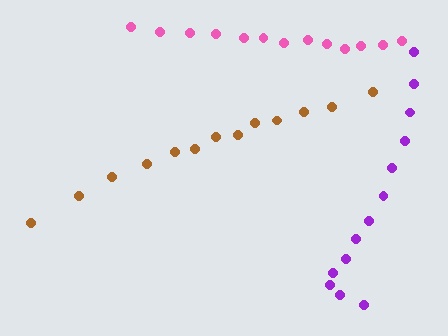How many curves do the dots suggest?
There are 3 distinct paths.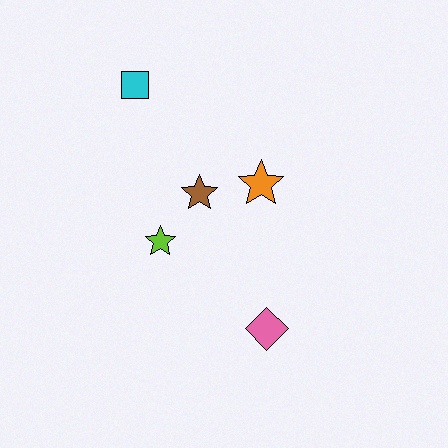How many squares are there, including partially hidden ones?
There is 1 square.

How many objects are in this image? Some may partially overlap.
There are 5 objects.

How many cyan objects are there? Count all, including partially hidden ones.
There is 1 cyan object.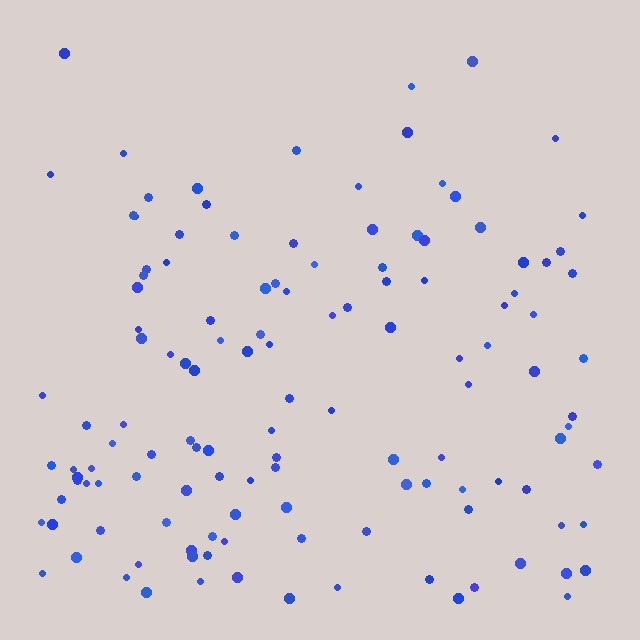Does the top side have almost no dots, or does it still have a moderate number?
Still a moderate number, just noticeably fewer than the bottom.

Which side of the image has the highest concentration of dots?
The bottom.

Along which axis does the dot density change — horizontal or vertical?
Vertical.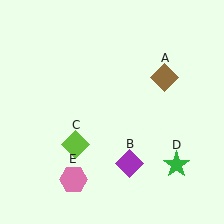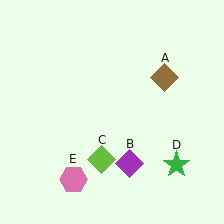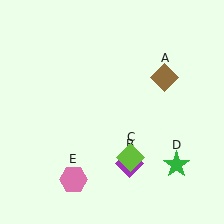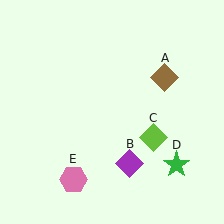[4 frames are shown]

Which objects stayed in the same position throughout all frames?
Brown diamond (object A) and purple diamond (object B) and green star (object D) and pink hexagon (object E) remained stationary.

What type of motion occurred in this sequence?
The lime diamond (object C) rotated counterclockwise around the center of the scene.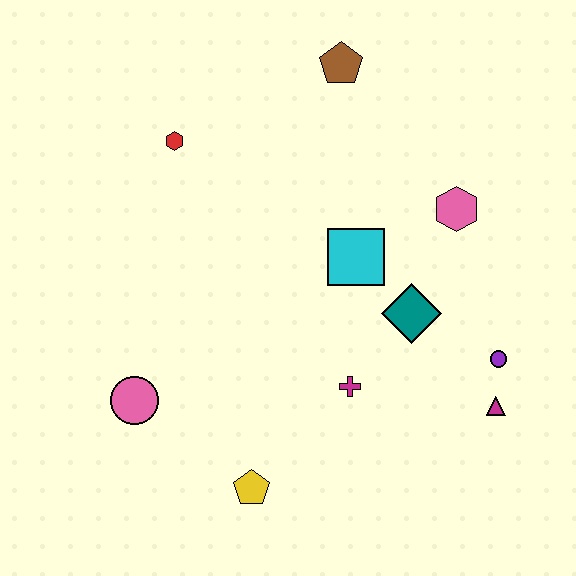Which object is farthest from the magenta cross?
The brown pentagon is farthest from the magenta cross.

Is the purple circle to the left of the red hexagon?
No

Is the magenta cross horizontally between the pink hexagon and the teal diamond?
No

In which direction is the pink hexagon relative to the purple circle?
The pink hexagon is above the purple circle.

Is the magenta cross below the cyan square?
Yes